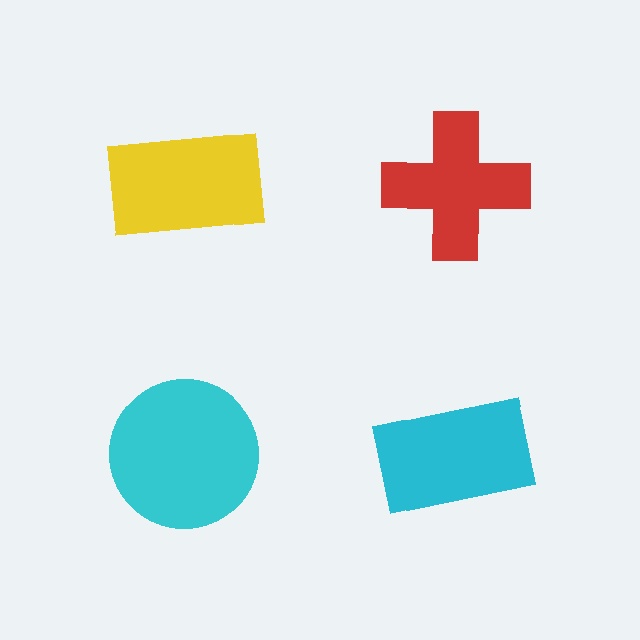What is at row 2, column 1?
A cyan circle.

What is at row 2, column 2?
A cyan rectangle.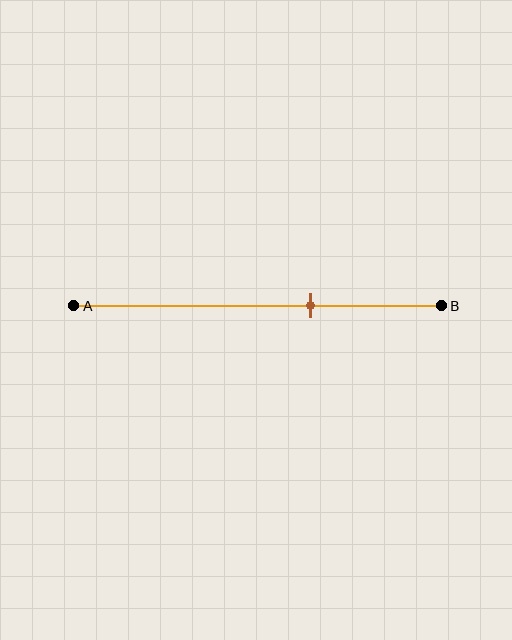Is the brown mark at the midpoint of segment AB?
No, the mark is at about 65% from A, not at the 50% midpoint.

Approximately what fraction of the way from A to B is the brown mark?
The brown mark is approximately 65% of the way from A to B.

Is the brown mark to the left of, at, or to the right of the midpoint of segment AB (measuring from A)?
The brown mark is to the right of the midpoint of segment AB.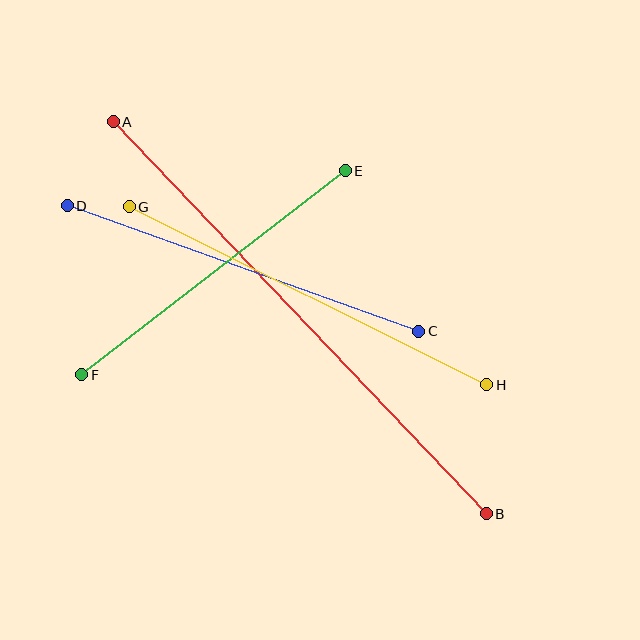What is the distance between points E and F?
The distance is approximately 334 pixels.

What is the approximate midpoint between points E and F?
The midpoint is at approximately (213, 273) pixels.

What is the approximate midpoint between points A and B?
The midpoint is at approximately (300, 318) pixels.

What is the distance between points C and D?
The distance is approximately 373 pixels.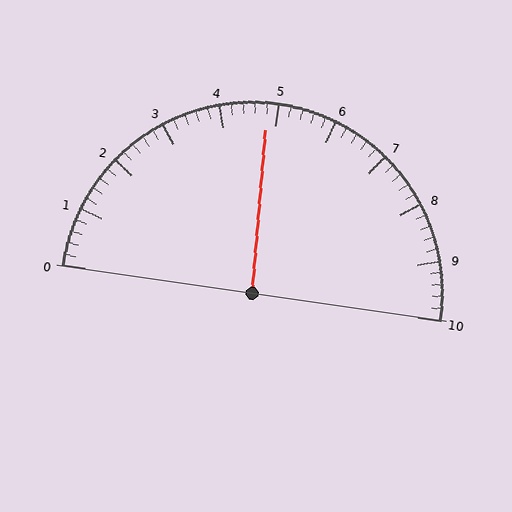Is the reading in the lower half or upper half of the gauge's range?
The reading is in the lower half of the range (0 to 10).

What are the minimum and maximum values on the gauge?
The gauge ranges from 0 to 10.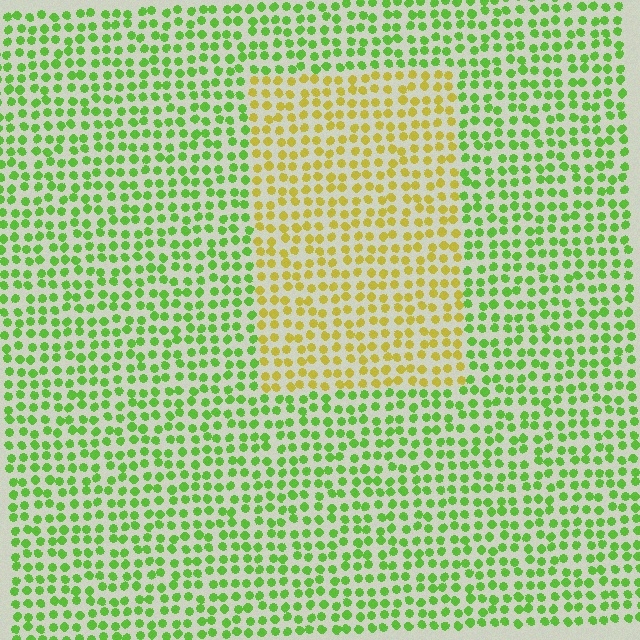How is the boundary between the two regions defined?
The boundary is defined purely by a slight shift in hue (about 48 degrees). Spacing, size, and orientation are identical on both sides.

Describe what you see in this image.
The image is filled with small lime elements in a uniform arrangement. A rectangle-shaped region is visible where the elements are tinted to a slightly different hue, forming a subtle color boundary.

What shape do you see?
I see a rectangle.